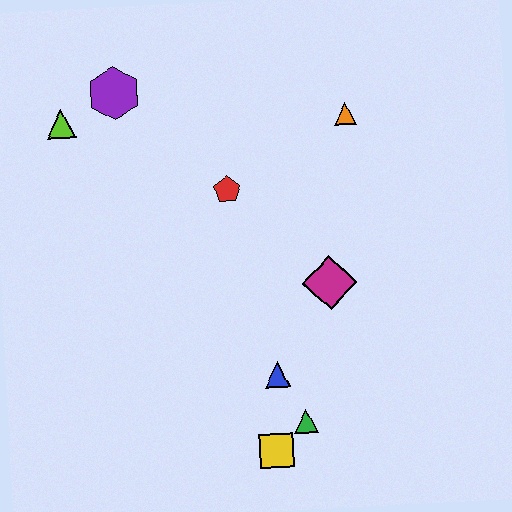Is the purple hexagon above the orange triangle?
Yes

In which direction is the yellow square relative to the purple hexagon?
The yellow square is below the purple hexagon.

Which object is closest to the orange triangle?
The red pentagon is closest to the orange triangle.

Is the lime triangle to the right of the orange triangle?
No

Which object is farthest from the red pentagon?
The yellow square is farthest from the red pentagon.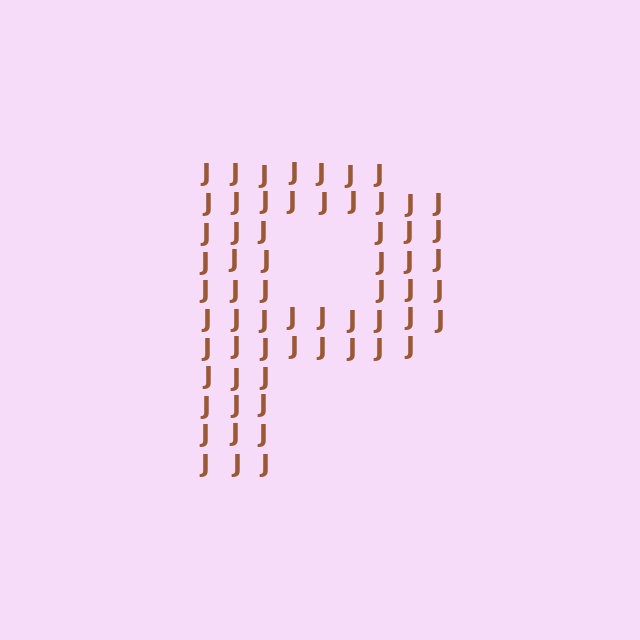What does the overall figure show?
The overall figure shows the letter P.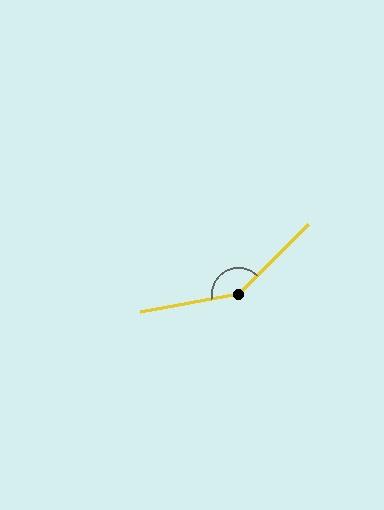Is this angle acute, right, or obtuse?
It is obtuse.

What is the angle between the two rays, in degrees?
Approximately 146 degrees.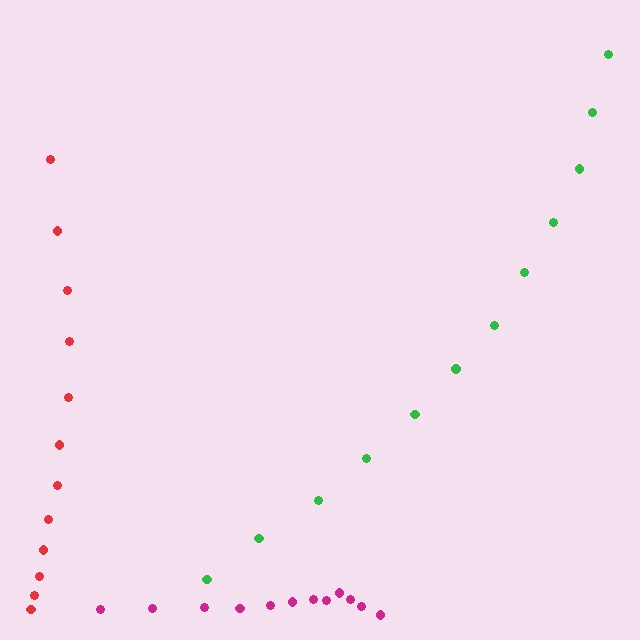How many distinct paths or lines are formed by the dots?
There are 3 distinct paths.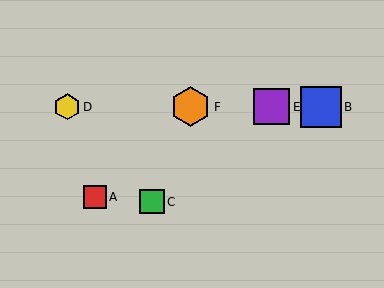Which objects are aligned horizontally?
Objects B, D, E, F are aligned horizontally.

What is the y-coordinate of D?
Object D is at y≈107.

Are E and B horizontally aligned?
Yes, both are at y≈107.